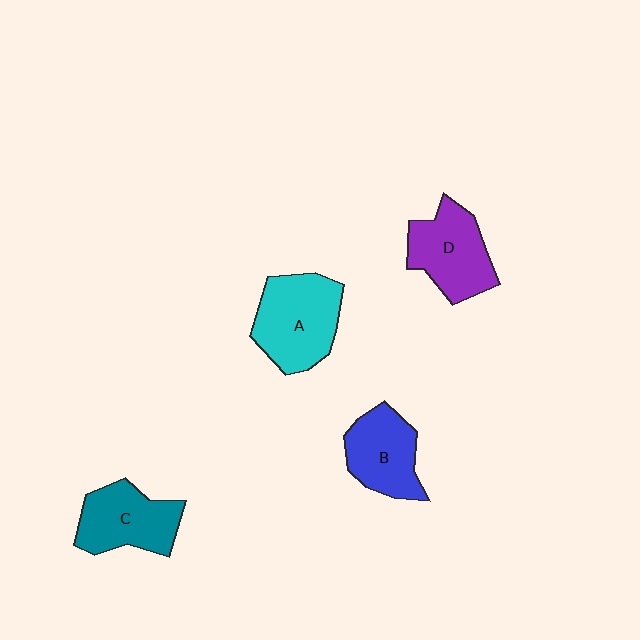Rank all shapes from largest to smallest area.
From largest to smallest: A (cyan), D (purple), C (teal), B (blue).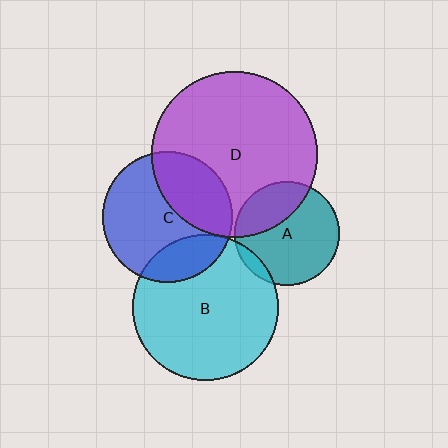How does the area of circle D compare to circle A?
Approximately 2.5 times.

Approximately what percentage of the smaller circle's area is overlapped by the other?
Approximately 5%.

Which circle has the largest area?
Circle D (purple).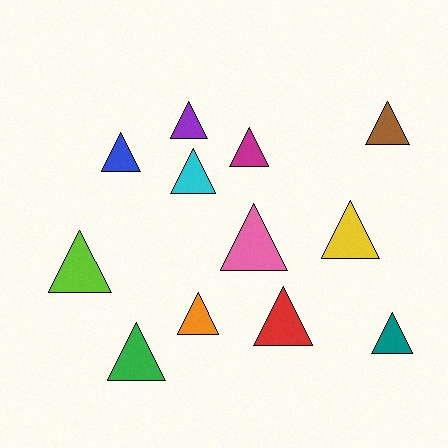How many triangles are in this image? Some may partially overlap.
There are 12 triangles.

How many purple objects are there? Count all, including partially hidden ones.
There is 1 purple object.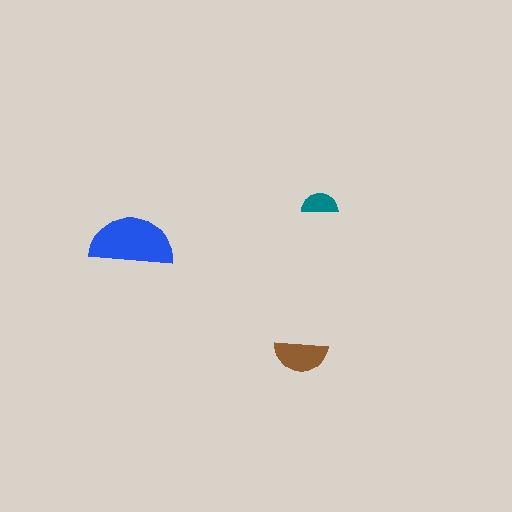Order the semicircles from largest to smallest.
the blue one, the brown one, the teal one.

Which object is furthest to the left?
The blue semicircle is leftmost.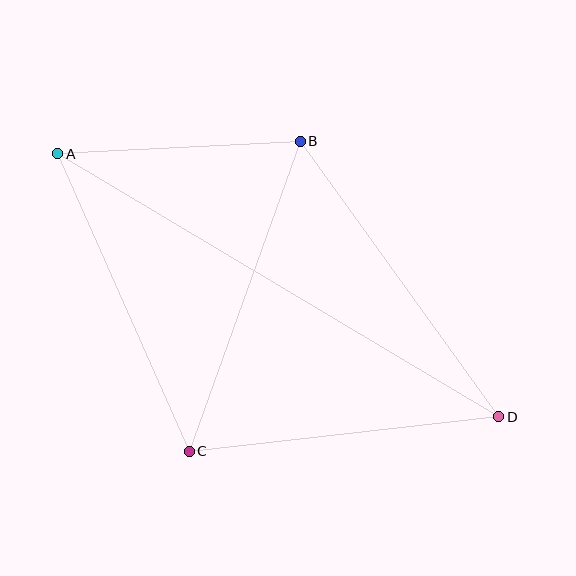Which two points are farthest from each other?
Points A and D are farthest from each other.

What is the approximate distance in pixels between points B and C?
The distance between B and C is approximately 329 pixels.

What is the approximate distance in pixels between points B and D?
The distance between B and D is approximately 340 pixels.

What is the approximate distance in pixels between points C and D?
The distance between C and D is approximately 311 pixels.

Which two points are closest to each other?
Points A and B are closest to each other.